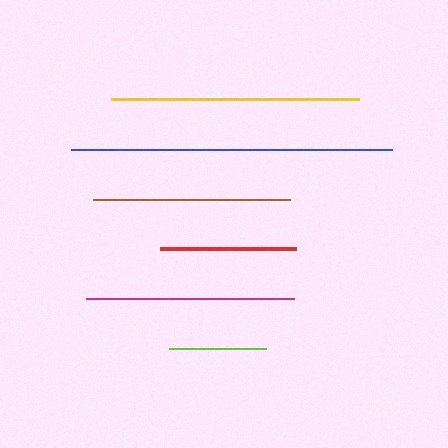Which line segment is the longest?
The blue line is the longest at approximately 321 pixels.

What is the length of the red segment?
The red segment is approximately 136 pixels long.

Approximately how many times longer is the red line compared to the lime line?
The red line is approximately 1.4 times the length of the lime line.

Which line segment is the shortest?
The lime line is the shortest at approximately 97 pixels.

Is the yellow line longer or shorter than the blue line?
The blue line is longer than the yellow line.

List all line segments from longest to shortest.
From longest to shortest: blue, yellow, magenta, brown, red, lime.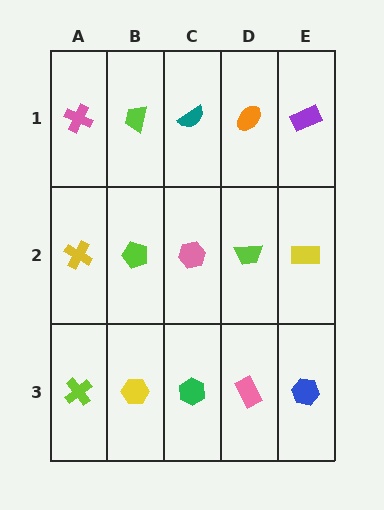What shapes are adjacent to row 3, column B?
A lime pentagon (row 2, column B), a lime cross (row 3, column A), a green hexagon (row 3, column C).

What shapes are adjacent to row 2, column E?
A purple rectangle (row 1, column E), a blue hexagon (row 3, column E), a lime trapezoid (row 2, column D).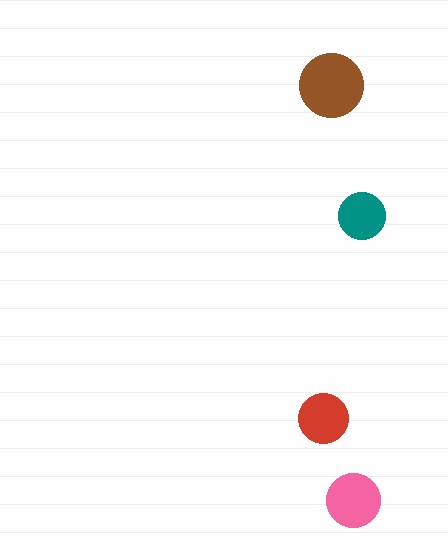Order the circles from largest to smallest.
the brown one, the pink one, the red one, the teal one.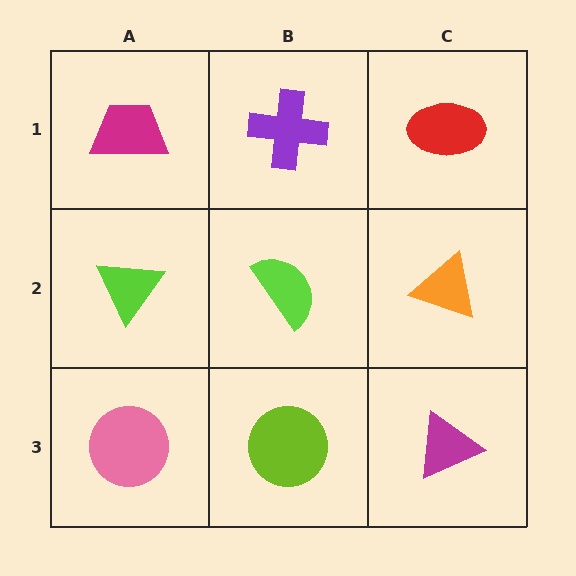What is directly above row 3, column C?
An orange triangle.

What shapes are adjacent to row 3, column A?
A lime triangle (row 2, column A), a lime circle (row 3, column B).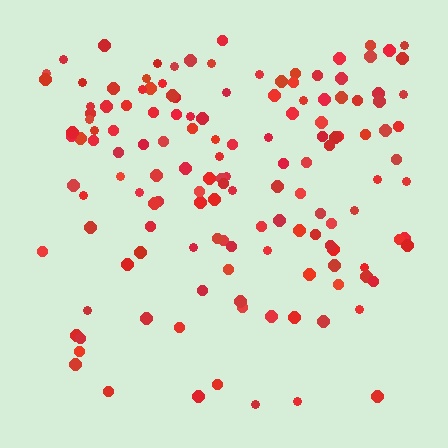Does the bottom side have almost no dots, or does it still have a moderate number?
Still a moderate number, just noticeably fewer than the top.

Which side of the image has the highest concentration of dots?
The top.